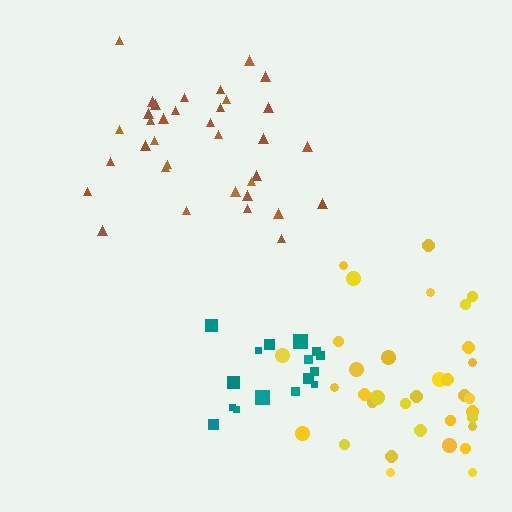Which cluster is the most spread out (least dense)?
Yellow.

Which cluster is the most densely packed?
Teal.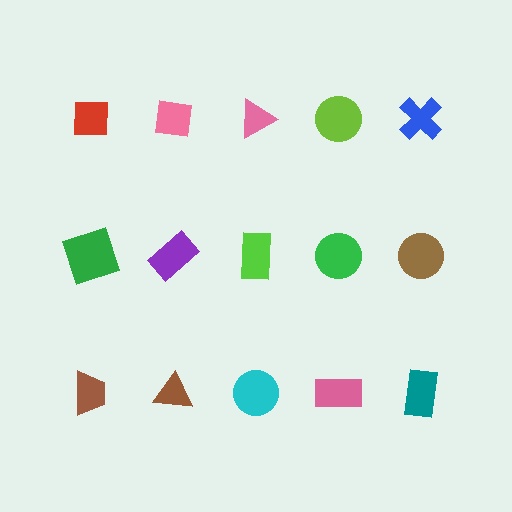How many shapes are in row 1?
5 shapes.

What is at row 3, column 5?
A teal rectangle.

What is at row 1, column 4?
A lime circle.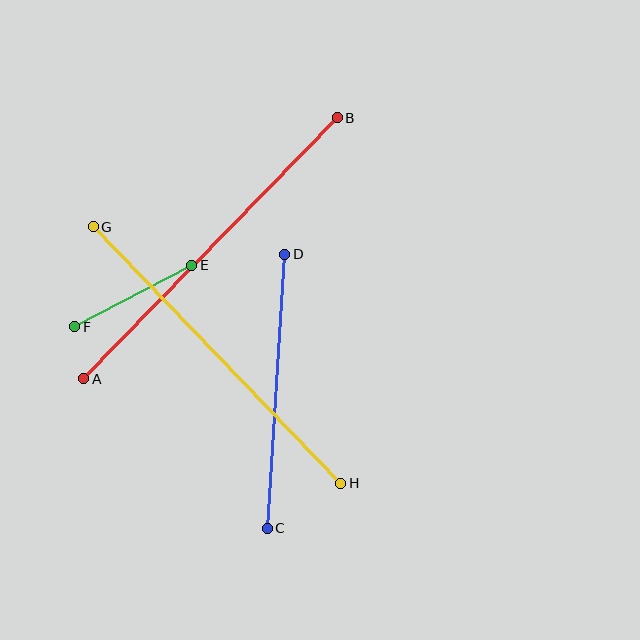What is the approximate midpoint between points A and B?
The midpoint is at approximately (211, 248) pixels.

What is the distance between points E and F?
The distance is approximately 132 pixels.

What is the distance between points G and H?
The distance is approximately 356 pixels.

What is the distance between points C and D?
The distance is approximately 274 pixels.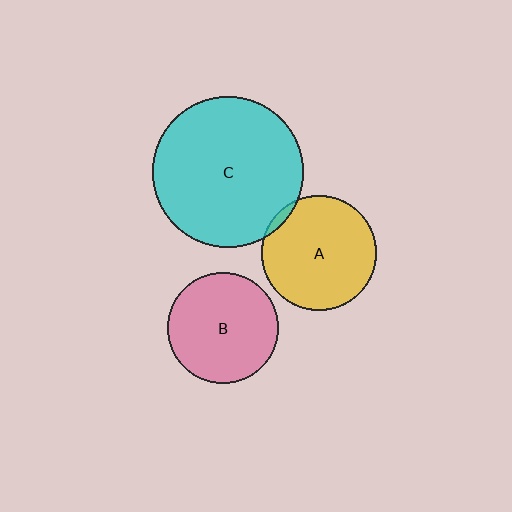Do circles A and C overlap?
Yes.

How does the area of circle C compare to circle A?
Approximately 1.7 times.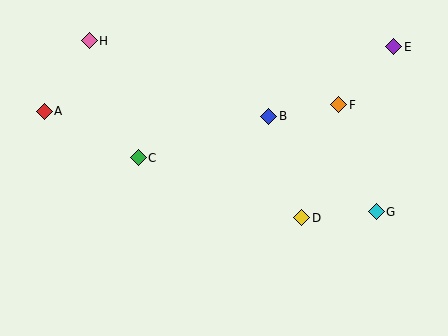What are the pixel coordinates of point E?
Point E is at (394, 47).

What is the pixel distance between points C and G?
The distance between C and G is 244 pixels.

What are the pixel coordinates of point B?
Point B is at (269, 116).